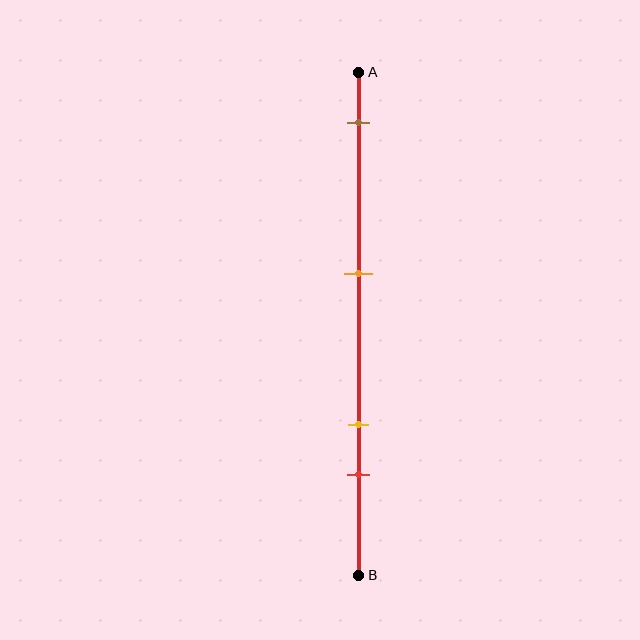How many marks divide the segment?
There are 4 marks dividing the segment.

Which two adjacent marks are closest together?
The yellow and red marks are the closest adjacent pair.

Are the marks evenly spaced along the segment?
No, the marks are not evenly spaced.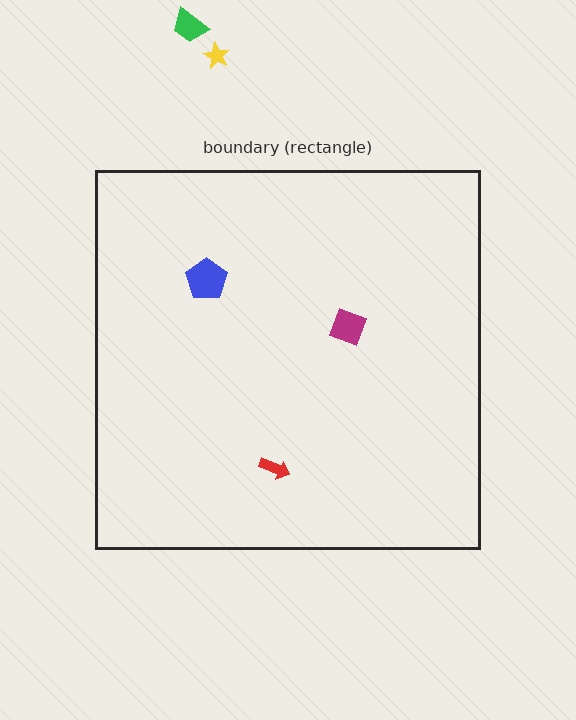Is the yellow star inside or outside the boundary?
Outside.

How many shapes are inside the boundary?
3 inside, 2 outside.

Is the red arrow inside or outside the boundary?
Inside.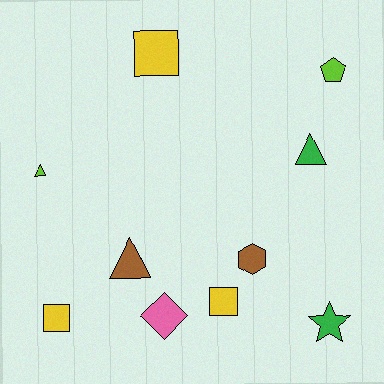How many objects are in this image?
There are 10 objects.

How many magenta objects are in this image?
There are no magenta objects.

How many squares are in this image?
There are 3 squares.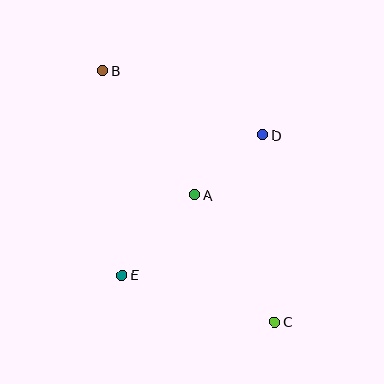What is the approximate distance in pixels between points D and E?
The distance between D and E is approximately 199 pixels.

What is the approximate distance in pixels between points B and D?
The distance between B and D is approximately 173 pixels.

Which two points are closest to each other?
Points A and D are closest to each other.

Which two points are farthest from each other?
Points B and C are farthest from each other.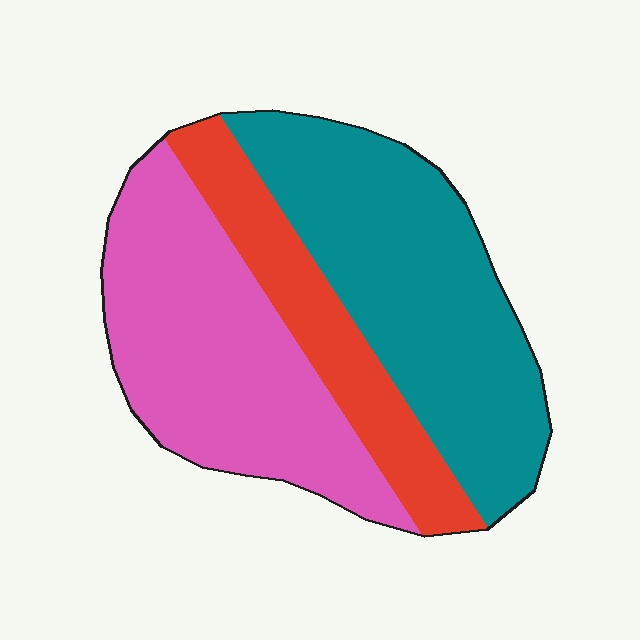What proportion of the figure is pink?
Pink takes up about three eighths (3/8) of the figure.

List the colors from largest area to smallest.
From largest to smallest: teal, pink, red.